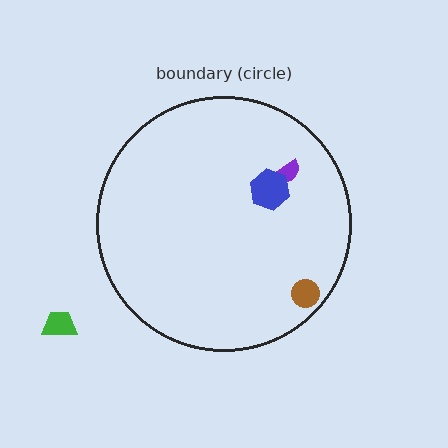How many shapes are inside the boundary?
3 inside, 1 outside.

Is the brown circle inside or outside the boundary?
Inside.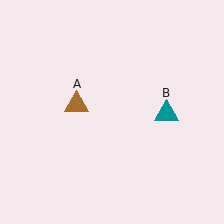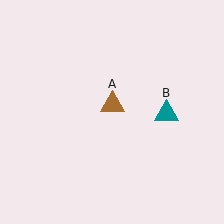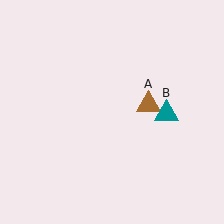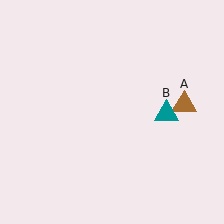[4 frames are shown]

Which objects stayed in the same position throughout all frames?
Teal triangle (object B) remained stationary.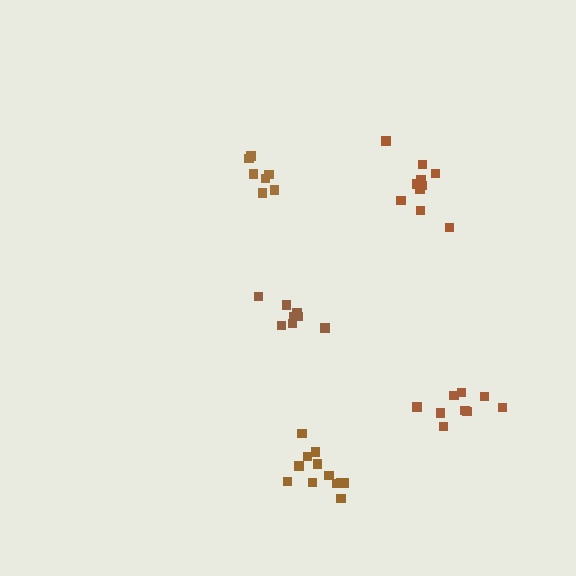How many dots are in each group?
Group 1: 10 dots, Group 2: 7 dots, Group 3: 9 dots, Group 4: 12 dots, Group 5: 8 dots (46 total).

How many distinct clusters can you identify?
There are 5 distinct clusters.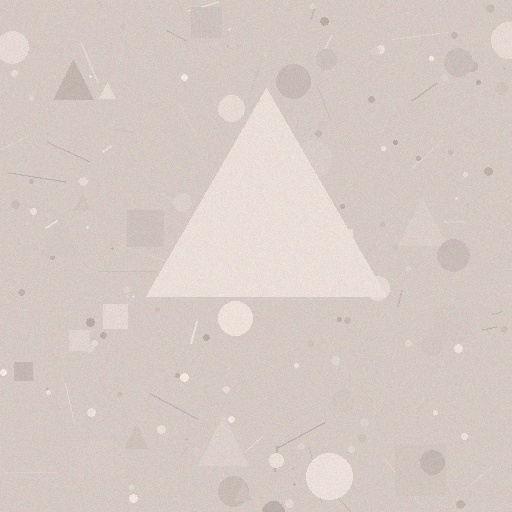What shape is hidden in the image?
A triangle is hidden in the image.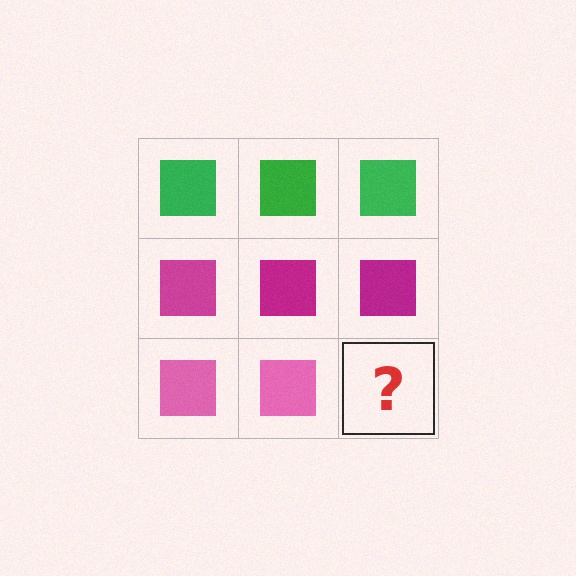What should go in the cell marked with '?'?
The missing cell should contain a pink square.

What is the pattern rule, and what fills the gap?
The rule is that each row has a consistent color. The gap should be filled with a pink square.